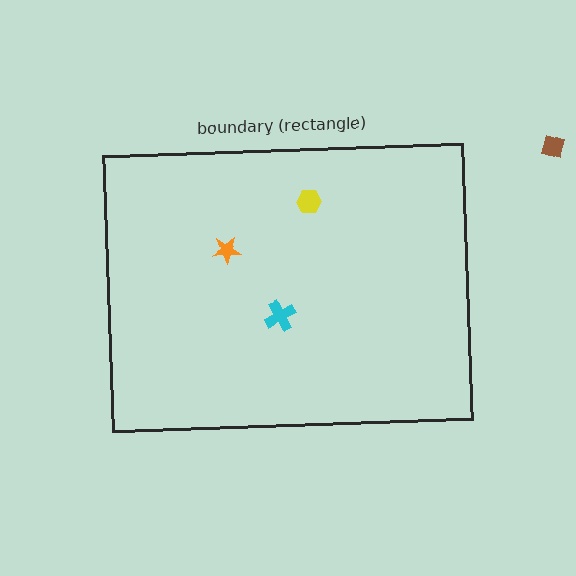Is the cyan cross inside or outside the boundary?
Inside.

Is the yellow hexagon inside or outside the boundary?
Inside.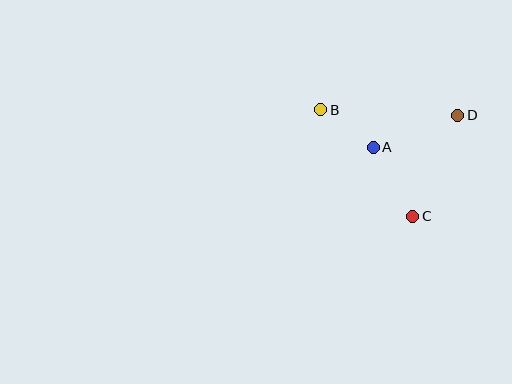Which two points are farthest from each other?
Points B and C are farthest from each other.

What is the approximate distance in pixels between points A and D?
The distance between A and D is approximately 90 pixels.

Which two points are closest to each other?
Points A and B are closest to each other.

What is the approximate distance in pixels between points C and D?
The distance between C and D is approximately 111 pixels.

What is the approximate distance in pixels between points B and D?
The distance between B and D is approximately 137 pixels.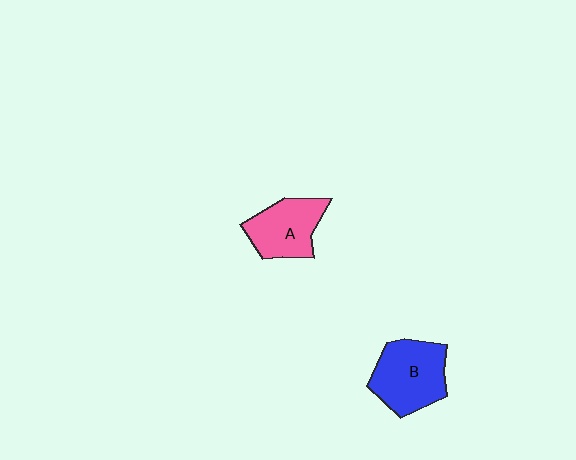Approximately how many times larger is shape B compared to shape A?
Approximately 1.2 times.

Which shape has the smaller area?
Shape A (pink).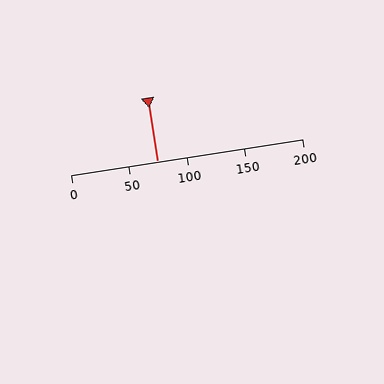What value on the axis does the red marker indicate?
The marker indicates approximately 75.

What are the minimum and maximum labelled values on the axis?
The axis runs from 0 to 200.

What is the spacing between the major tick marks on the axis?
The major ticks are spaced 50 apart.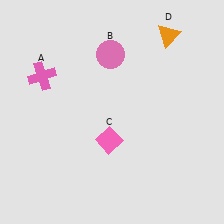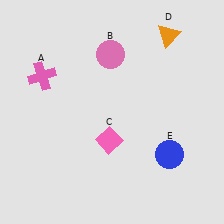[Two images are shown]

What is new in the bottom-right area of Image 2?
A blue circle (E) was added in the bottom-right area of Image 2.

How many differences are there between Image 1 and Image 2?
There is 1 difference between the two images.